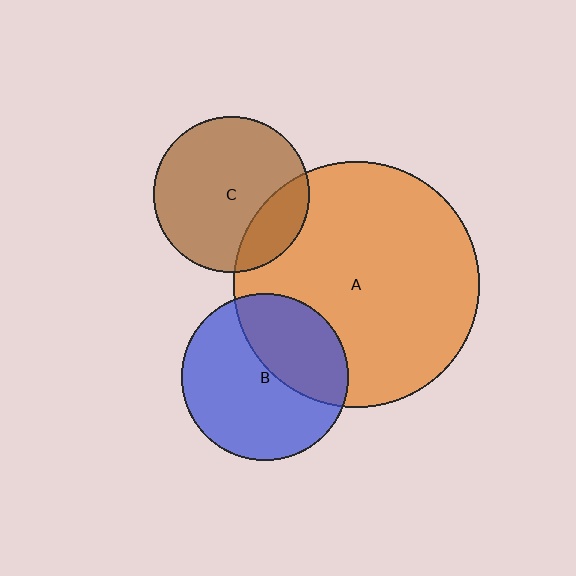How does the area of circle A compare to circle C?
Approximately 2.5 times.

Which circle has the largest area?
Circle A (orange).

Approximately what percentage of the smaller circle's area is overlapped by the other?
Approximately 20%.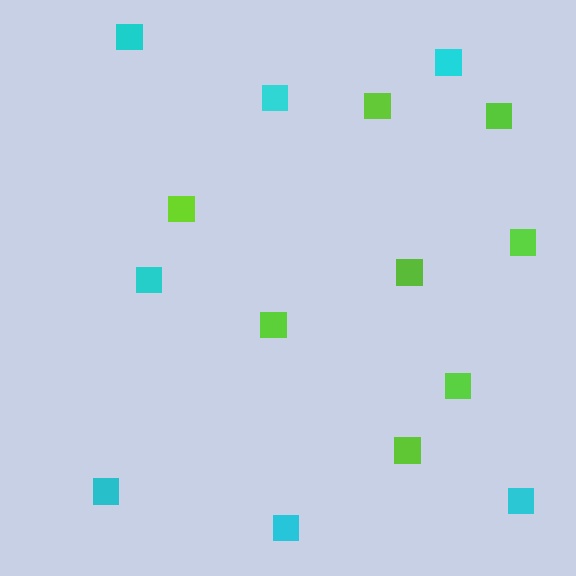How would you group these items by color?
There are 2 groups: one group of cyan squares (7) and one group of lime squares (8).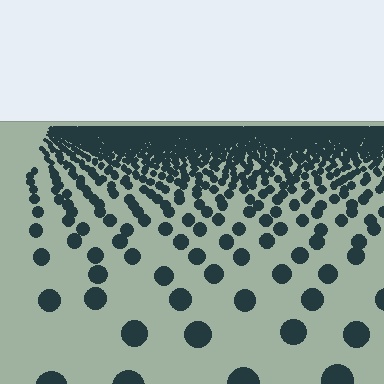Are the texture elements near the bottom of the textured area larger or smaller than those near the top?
Larger. Near the bottom, elements are closer to the viewer and appear at a bigger on-screen size.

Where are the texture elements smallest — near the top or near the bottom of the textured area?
Near the top.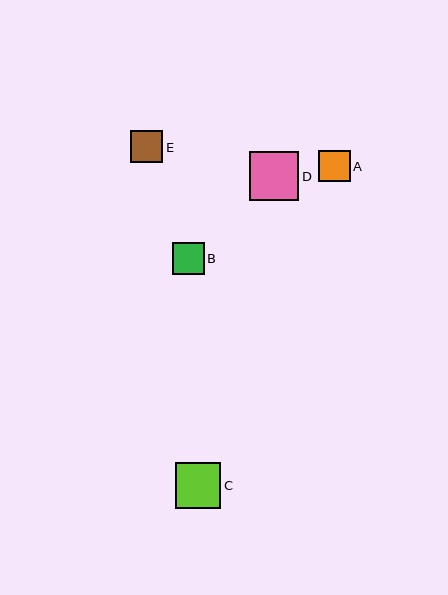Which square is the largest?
Square D is the largest with a size of approximately 49 pixels.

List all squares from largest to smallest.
From largest to smallest: D, C, B, E, A.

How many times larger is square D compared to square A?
Square D is approximately 1.6 times the size of square A.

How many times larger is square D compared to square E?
Square D is approximately 1.5 times the size of square E.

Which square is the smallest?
Square A is the smallest with a size of approximately 32 pixels.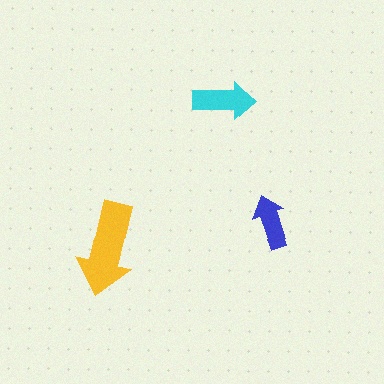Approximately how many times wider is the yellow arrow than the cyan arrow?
About 1.5 times wider.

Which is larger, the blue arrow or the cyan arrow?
The cyan one.